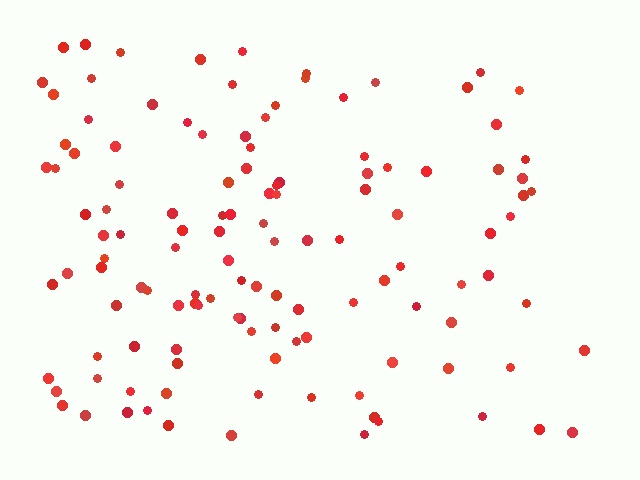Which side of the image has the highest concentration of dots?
The left.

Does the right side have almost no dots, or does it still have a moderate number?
Still a moderate number, just noticeably fewer than the left.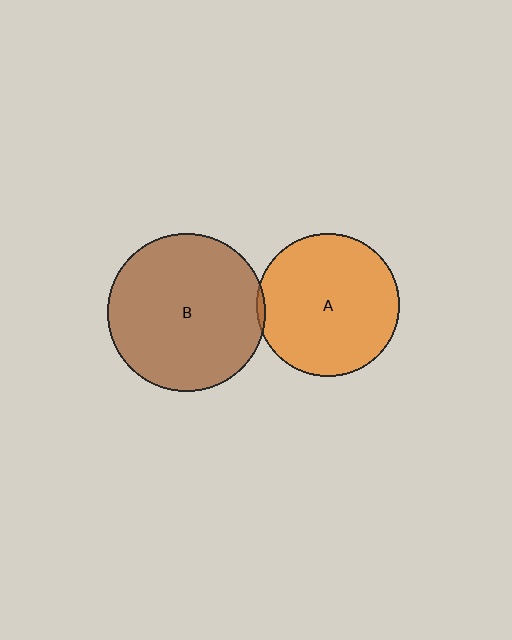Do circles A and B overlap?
Yes.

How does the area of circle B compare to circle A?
Approximately 1.2 times.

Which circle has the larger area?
Circle B (brown).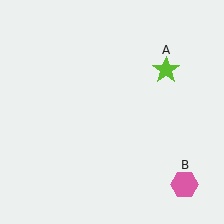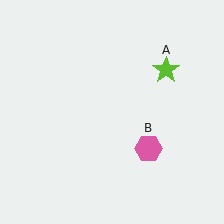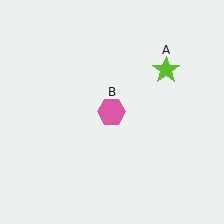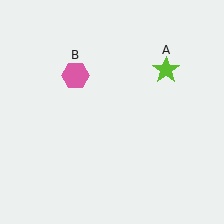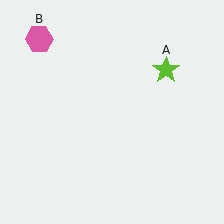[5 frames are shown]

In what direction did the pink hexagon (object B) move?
The pink hexagon (object B) moved up and to the left.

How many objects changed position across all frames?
1 object changed position: pink hexagon (object B).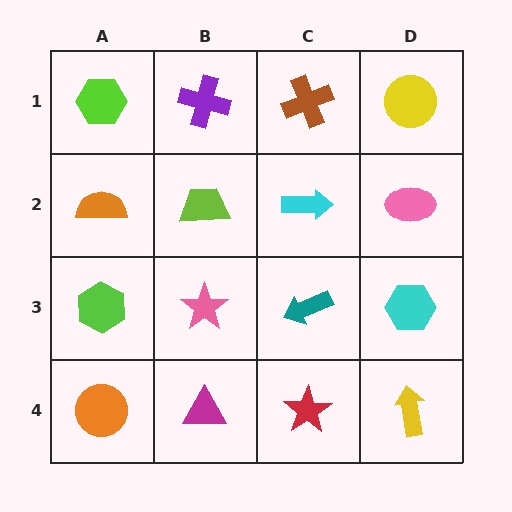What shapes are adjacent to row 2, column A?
A lime hexagon (row 1, column A), a lime hexagon (row 3, column A), a lime trapezoid (row 2, column B).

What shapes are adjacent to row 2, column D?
A yellow circle (row 1, column D), a cyan hexagon (row 3, column D), a cyan arrow (row 2, column C).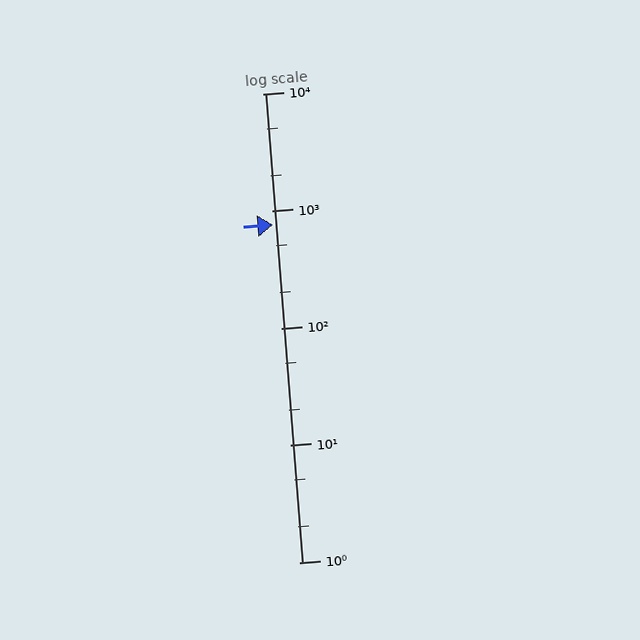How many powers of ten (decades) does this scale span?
The scale spans 4 decades, from 1 to 10000.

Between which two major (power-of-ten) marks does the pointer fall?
The pointer is between 100 and 1000.